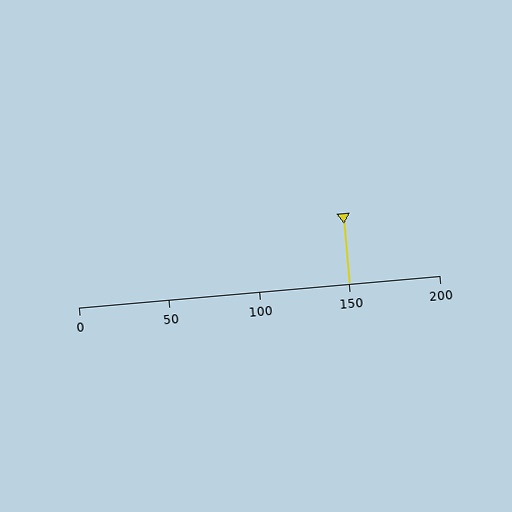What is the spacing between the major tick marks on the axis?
The major ticks are spaced 50 apart.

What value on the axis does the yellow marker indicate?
The marker indicates approximately 150.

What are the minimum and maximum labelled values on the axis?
The axis runs from 0 to 200.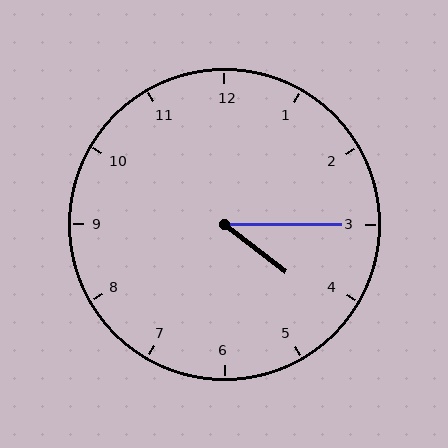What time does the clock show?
4:15.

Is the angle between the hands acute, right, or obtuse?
It is acute.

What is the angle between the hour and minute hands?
Approximately 38 degrees.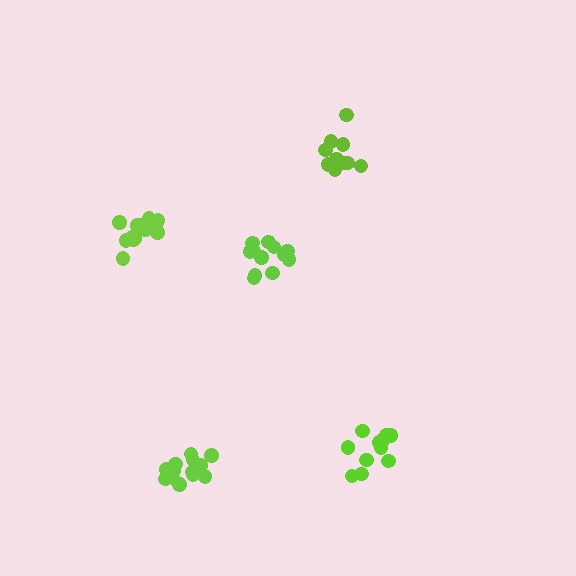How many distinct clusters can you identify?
There are 5 distinct clusters.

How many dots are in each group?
Group 1: 14 dots, Group 2: 14 dots, Group 3: 10 dots, Group 4: 11 dots, Group 5: 12 dots (61 total).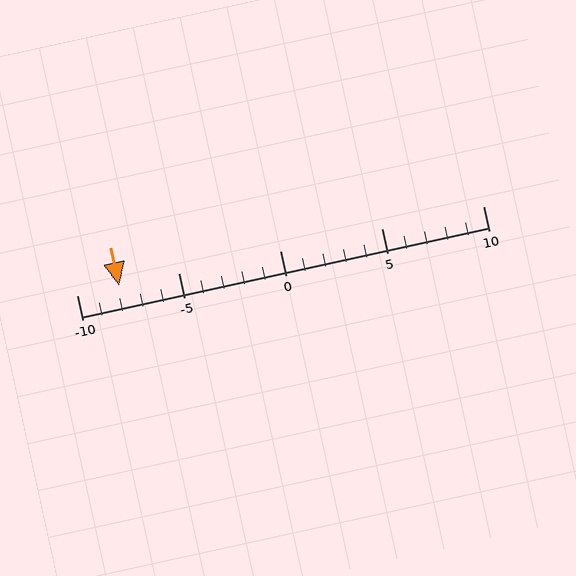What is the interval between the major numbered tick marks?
The major tick marks are spaced 5 units apart.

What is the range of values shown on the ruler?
The ruler shows values from -10 to 10.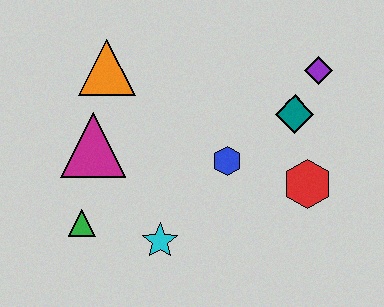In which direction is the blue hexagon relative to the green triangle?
The blue hexagon is to the right of the green triangle.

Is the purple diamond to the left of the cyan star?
No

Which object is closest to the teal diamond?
The purple diamond is closest to the teal diamond.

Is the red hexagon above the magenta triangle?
No